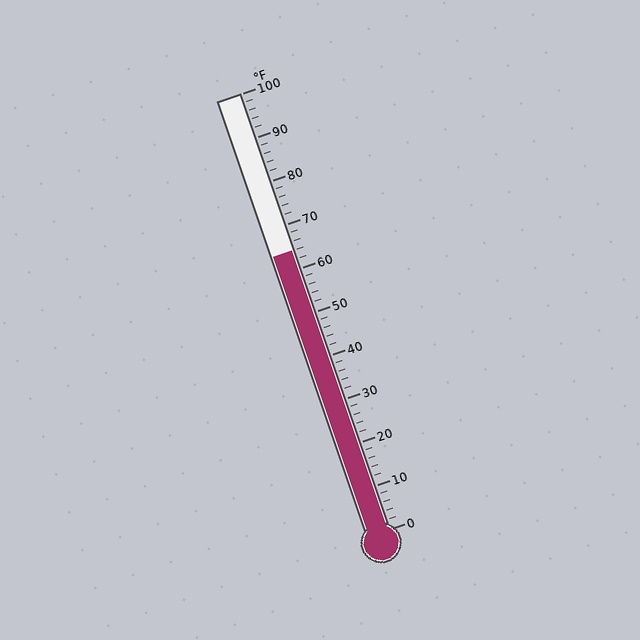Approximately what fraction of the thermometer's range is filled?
The thermometer is filled to approximately 65% of its range.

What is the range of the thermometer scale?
The thermometer scale ranges from 0°F to 100°F.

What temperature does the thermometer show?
The thermometer shows approximately 64°F.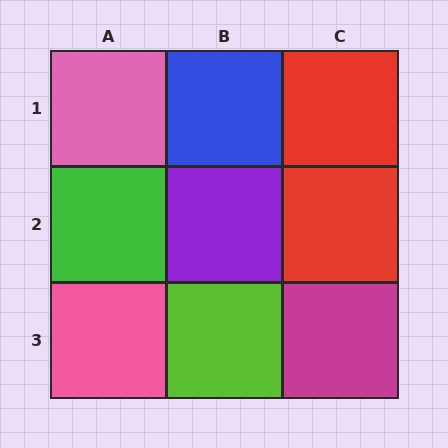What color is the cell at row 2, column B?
Purple.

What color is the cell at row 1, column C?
Red.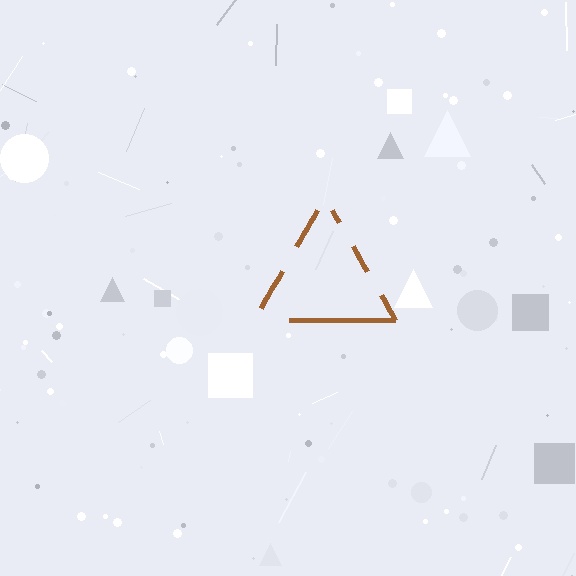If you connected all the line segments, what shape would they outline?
They would outline a triangle.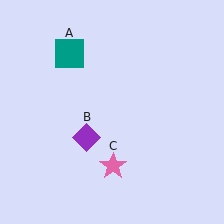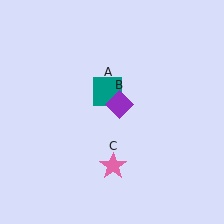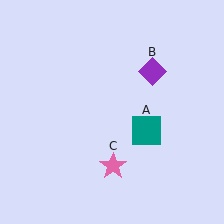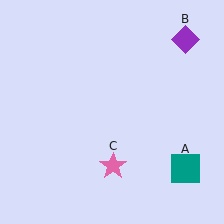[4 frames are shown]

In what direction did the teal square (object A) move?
The teal square (object A) moved down and to the right.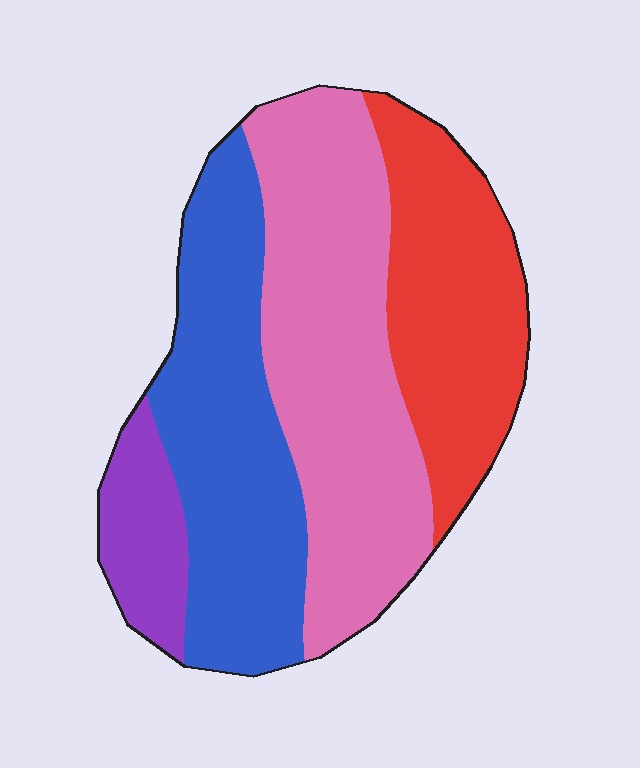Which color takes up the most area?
Pink, at roughly 35%.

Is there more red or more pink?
Pink.